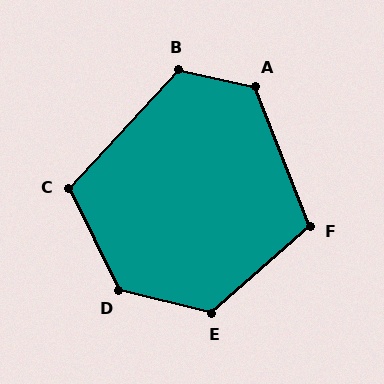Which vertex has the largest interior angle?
D, at approximately 130 degrees.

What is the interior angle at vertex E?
Approximately 125 degrees (obtuse).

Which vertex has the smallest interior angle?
F, at approximately 110 degrees.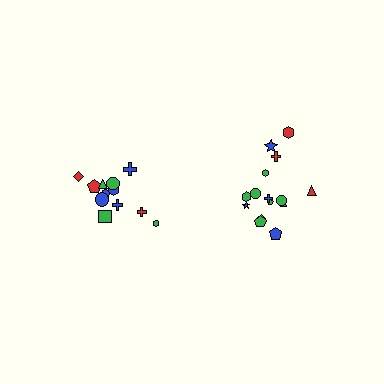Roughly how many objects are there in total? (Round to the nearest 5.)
Roughly 25 objects in total.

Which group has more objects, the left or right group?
The right group.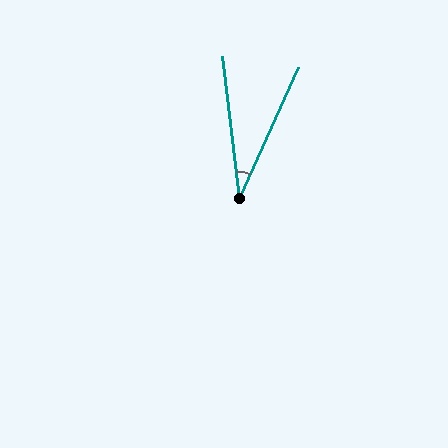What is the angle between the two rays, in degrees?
Approximately 31 degrees.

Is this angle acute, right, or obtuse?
It is acute.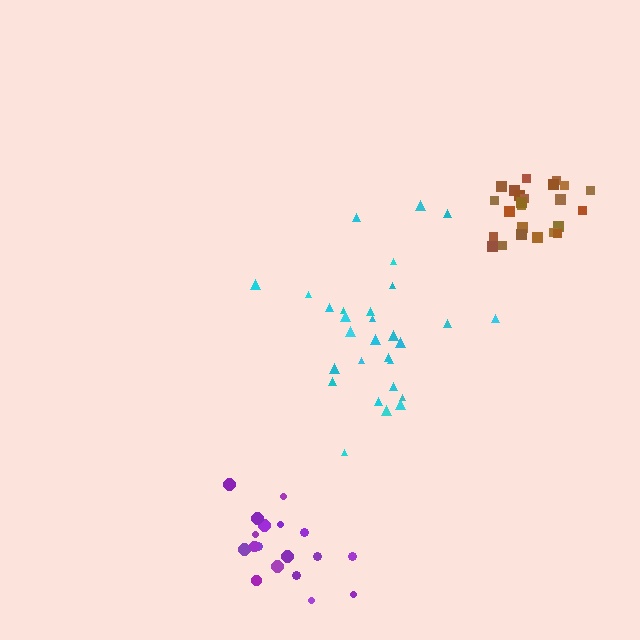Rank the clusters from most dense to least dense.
brown, purple, cyan.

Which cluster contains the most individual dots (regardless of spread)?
Cyan (29).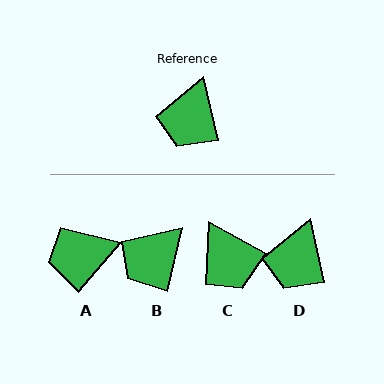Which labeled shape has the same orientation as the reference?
D.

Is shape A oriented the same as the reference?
No, it is off by about 54 degrees.